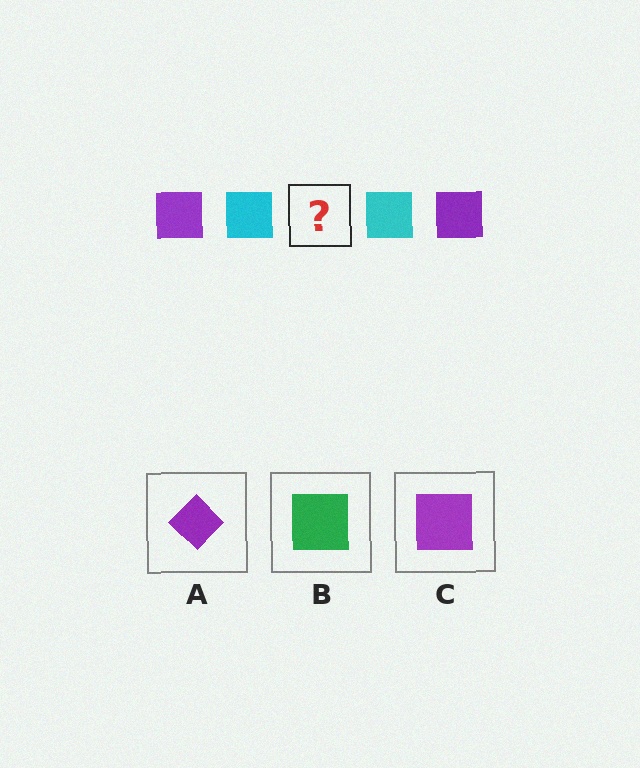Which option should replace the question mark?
Option C.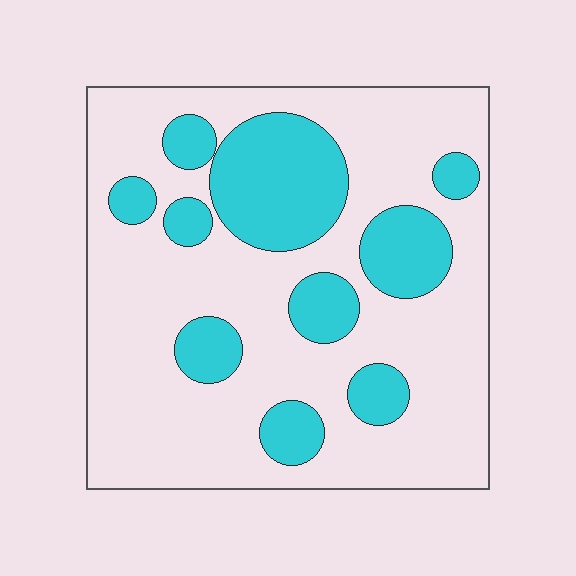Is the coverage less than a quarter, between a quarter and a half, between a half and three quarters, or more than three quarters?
Between a quarter and a half.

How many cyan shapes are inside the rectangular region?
10.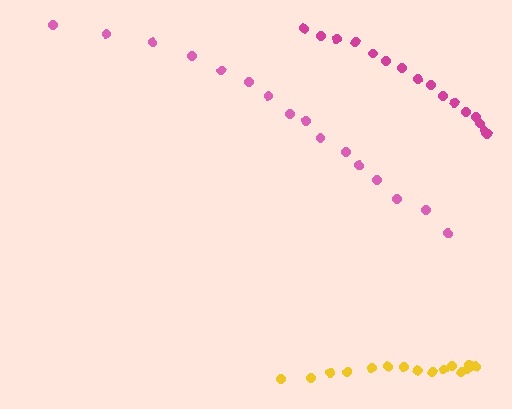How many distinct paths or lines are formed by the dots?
There are 3 distinct paths.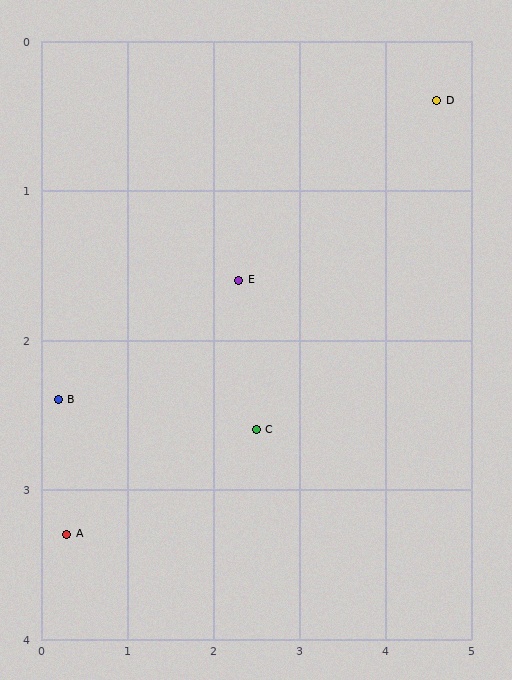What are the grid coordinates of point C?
Point C is at approximately (2.5, 2.6).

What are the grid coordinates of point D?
Point D is at approximately (4.6, 0.4).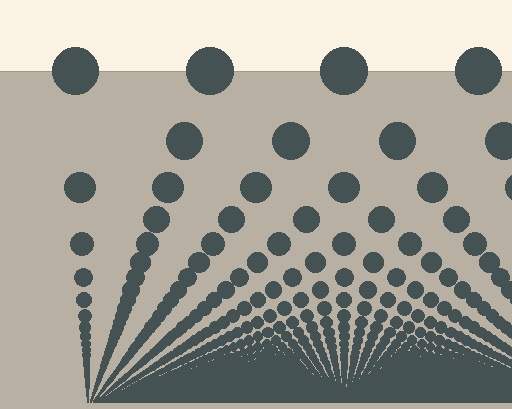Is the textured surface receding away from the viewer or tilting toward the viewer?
The surface appears to tilt toward the viewer. Texture elements get larger and sparser toward the top.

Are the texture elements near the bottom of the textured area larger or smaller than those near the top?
Smaller. The gradient is inverted — elements near the bottom are smaller and denser.